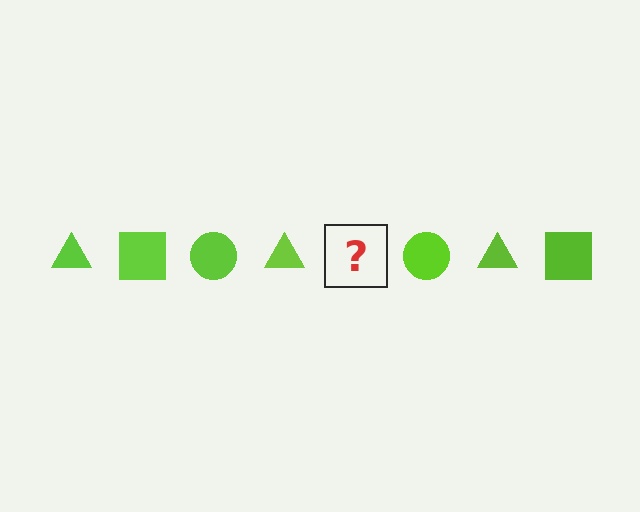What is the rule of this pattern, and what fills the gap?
The rule is that the pattern cycles through triangle, square, circle shapes in lime. The gap should be filled with a lime square.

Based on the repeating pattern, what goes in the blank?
The blank should be a lime square.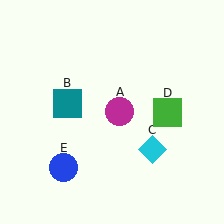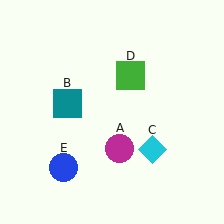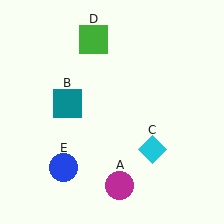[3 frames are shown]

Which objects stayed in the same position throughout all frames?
Teal square (object B) and cyan diamond (object C) and blue circle (object E) remained stationary.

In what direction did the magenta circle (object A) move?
The magenta circle (object A) moved down.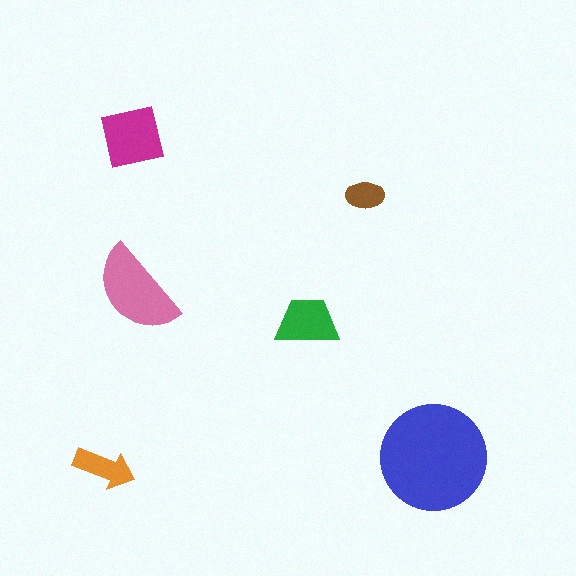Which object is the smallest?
The brown ellipse.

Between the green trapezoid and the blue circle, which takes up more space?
The blue circle.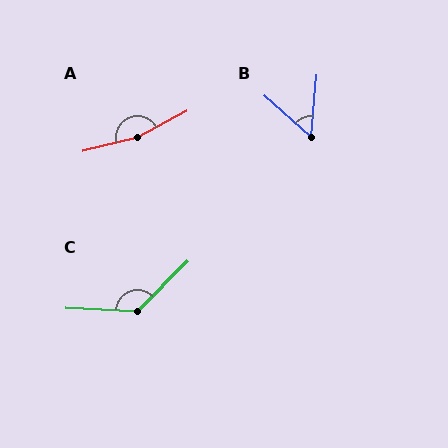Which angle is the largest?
A, at approximately 166 degrees.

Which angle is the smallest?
B, at approximately 53 degrees.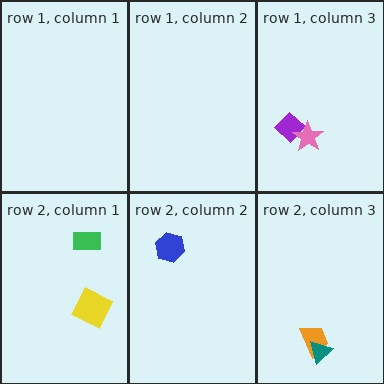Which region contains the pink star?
The row 1, column 3 region.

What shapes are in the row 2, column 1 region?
The green rectangle, the yellow square.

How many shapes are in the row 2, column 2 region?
1.